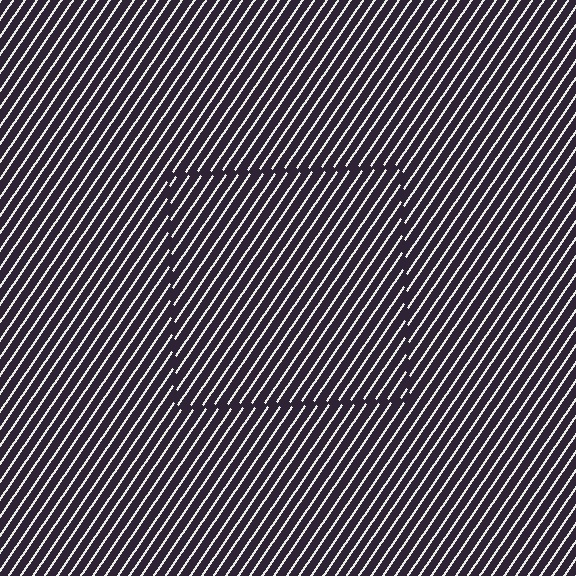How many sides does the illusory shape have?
4 sides — the line-ends trace a square.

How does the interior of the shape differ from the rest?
The interior of the shape contains the same grating, shifted by half a period — the contour is defined by the phase discontinuity where line-ends from the inner and outer gratings abut.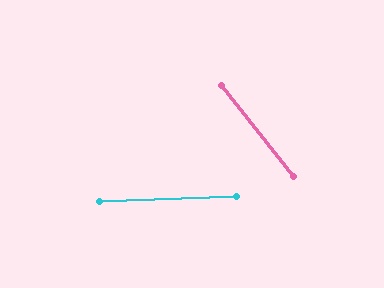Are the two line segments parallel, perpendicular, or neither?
Neither parallel nor perpendicular — they differ by about 54°.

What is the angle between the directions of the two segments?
Approximately 54 degrees.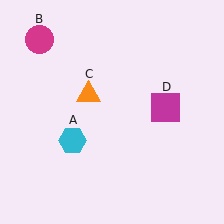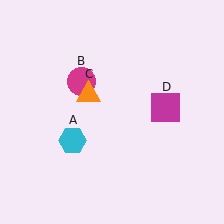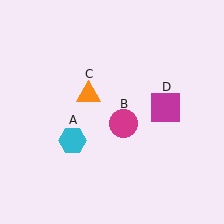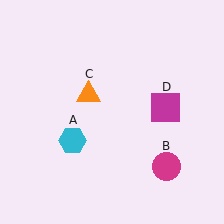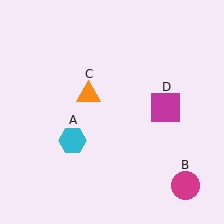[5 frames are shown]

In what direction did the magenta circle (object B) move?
The magenta circle (object B) moved down and to the right.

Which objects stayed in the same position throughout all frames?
Cyan hexagon (object A) and orange triangle (object C) and magenta square (object D) remained stationary.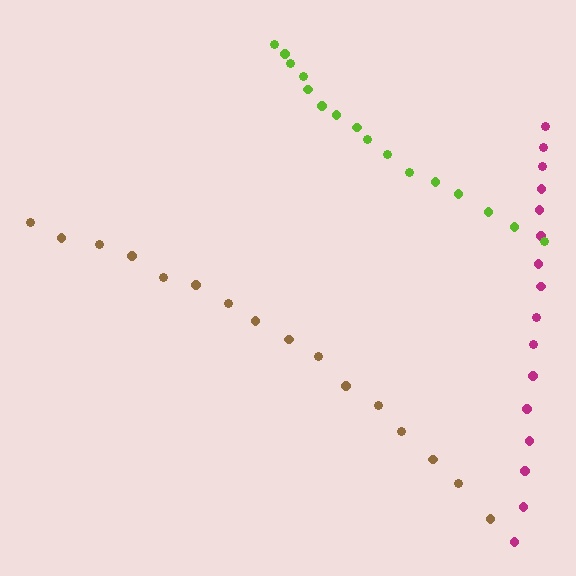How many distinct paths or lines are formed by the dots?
There are 3 distinct paths.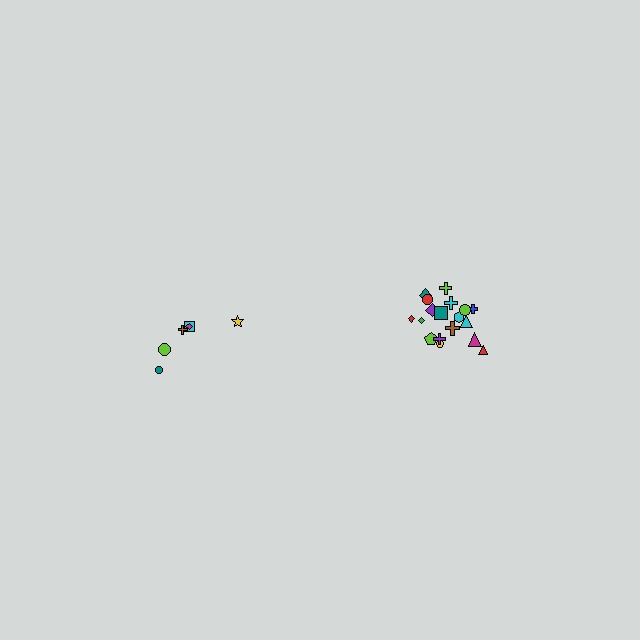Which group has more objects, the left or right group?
The right group.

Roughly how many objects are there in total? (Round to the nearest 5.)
Roughly 25 objects in total.